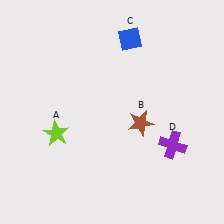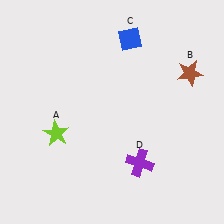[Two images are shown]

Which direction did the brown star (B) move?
The brown star (B) moved up.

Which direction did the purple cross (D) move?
The purple cross (D) moved left.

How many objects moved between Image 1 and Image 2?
2 objects moved between the two images.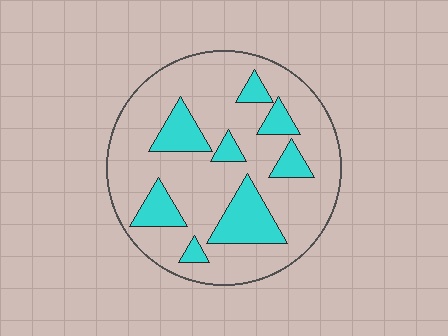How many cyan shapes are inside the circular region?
8.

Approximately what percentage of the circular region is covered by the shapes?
Approximately 25%.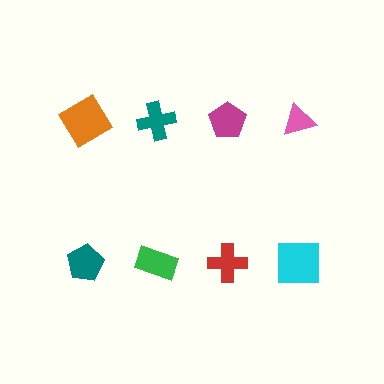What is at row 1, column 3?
A magenta pentagon.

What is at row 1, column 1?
An orange diamond.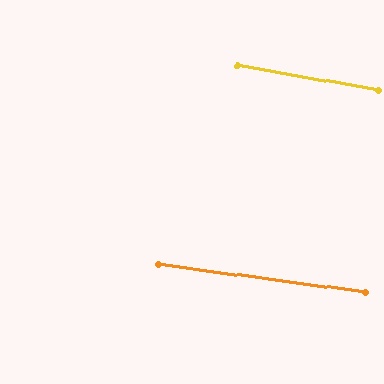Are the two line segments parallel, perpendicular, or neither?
Parallel — their directions differ by only 1.8°.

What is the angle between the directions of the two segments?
Approximately 2 degrees.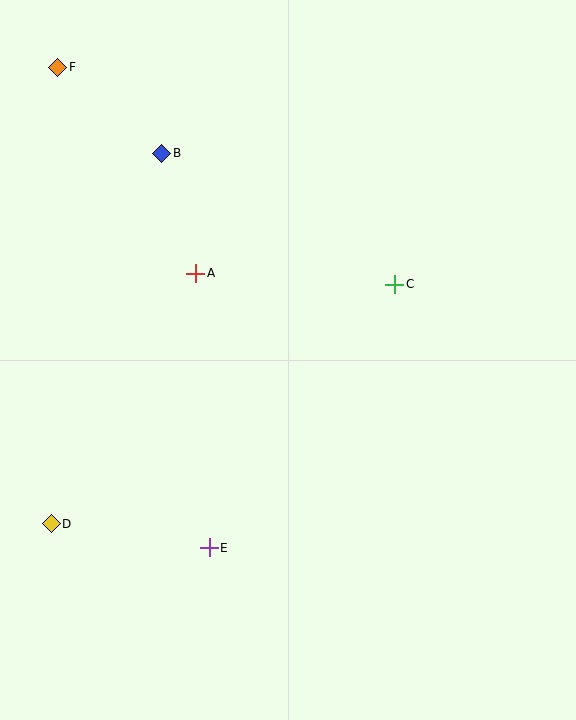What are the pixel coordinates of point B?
Point B is at (162, 154).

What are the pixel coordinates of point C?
Point C is at (395, 284).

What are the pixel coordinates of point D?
Point D is at (51, 524).